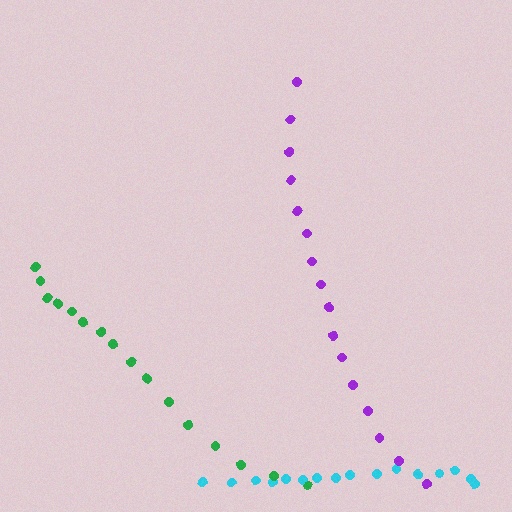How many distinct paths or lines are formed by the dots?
There are 3 distinct paths.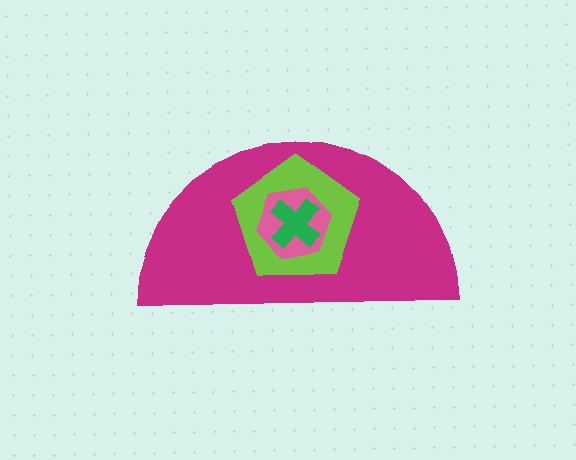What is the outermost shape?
The magenta semicircle.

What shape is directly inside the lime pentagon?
The pink hexagon.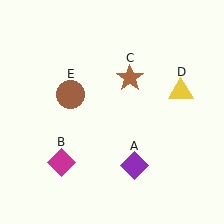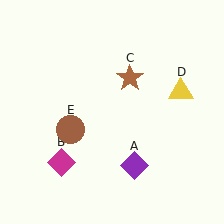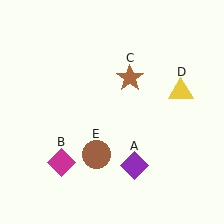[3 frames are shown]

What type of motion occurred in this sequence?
The brown circle (object E) rotated counterclockwise around the center of the scene.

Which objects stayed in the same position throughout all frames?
Purple diamond (object A) and magenta diamond (object B) and brown star (object C) and yellow triangle (object D) remained stationary.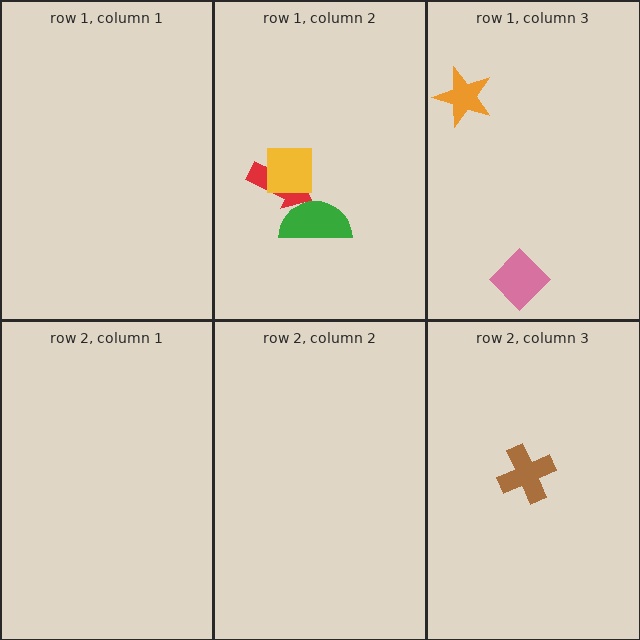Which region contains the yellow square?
The row 1, column 2 region.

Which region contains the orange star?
The row 1, column 3 region.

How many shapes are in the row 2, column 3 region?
1.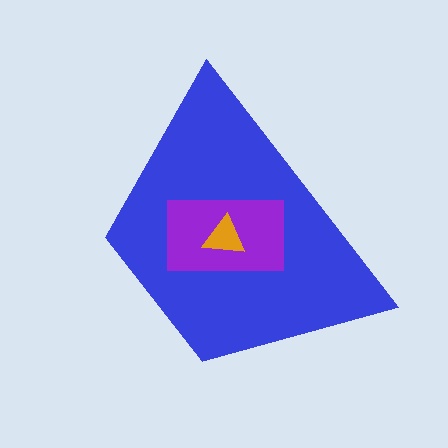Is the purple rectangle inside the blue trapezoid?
Yes.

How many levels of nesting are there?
3.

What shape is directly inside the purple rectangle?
The orange triangle.